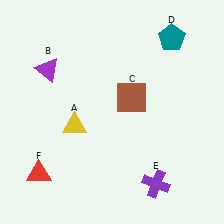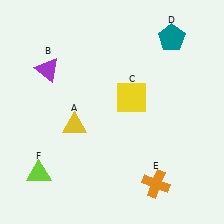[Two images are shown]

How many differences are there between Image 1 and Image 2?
There are 3 differences between the two images.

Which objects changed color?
C changed from brown to yellow. E changed from purple to orange. F changed from red to lime.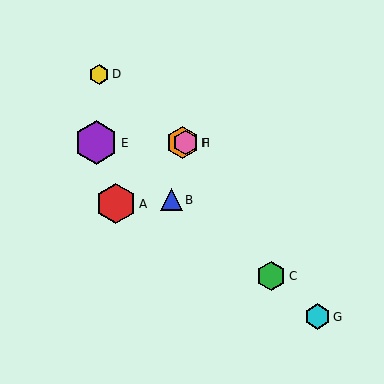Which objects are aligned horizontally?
Objects E, F, H are aligned horizontally.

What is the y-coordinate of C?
Object C is at y≈276.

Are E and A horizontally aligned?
No, E is at y≈143 and A is at y≈204.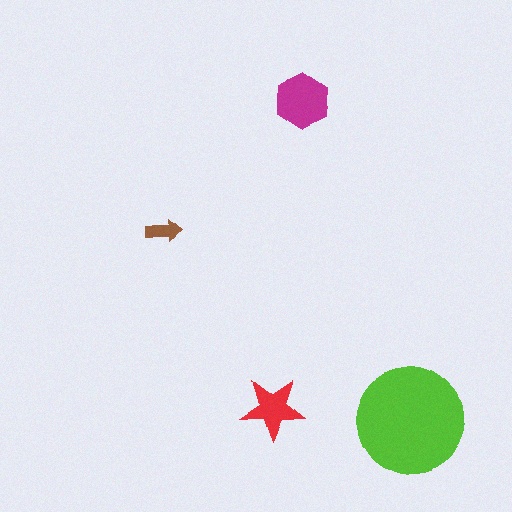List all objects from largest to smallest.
The lime circle, the magenta hexagon, the red star, the brown arrow.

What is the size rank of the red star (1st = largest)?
3rd.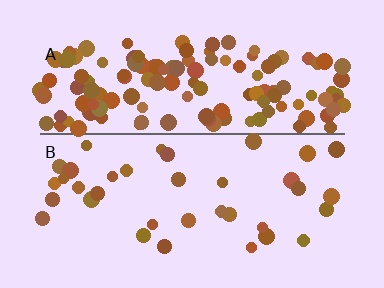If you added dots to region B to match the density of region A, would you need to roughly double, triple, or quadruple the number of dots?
Approximately quadruple.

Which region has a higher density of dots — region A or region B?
A (the top).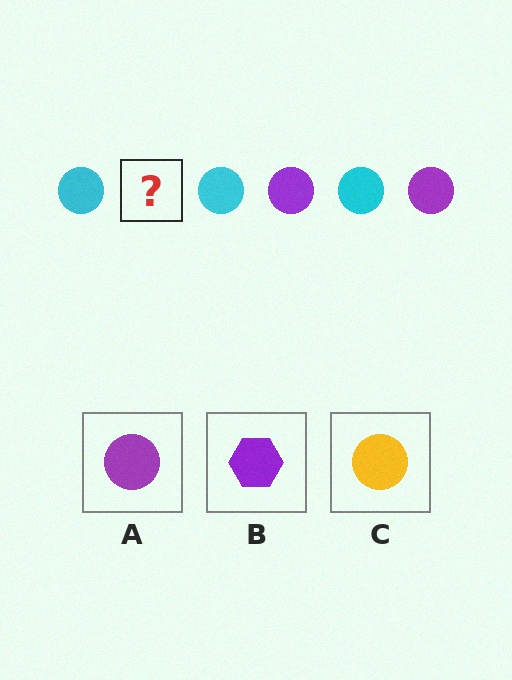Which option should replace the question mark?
Option A.